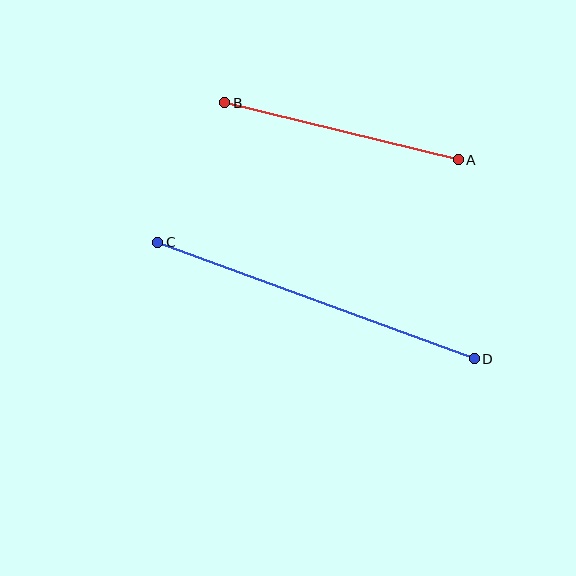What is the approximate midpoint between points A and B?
The midpoint is at approximately (341, 131) pixels.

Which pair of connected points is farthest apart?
Points C and D are farthest apart.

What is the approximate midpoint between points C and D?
The midpoint is at approximately (316, 301) pixels.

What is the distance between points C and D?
The distance is approximately 337 pixels.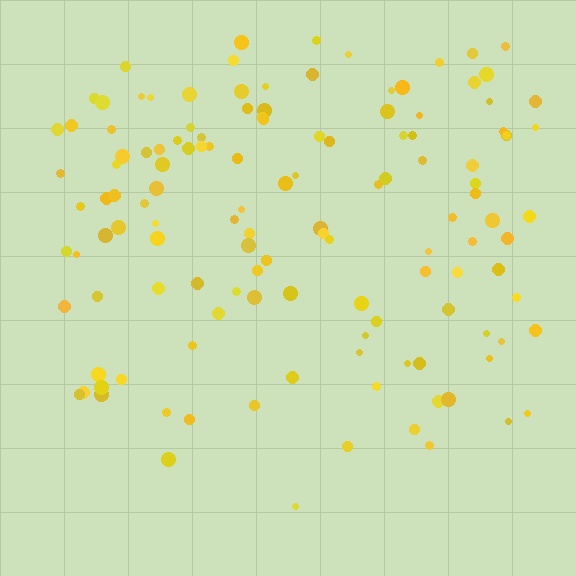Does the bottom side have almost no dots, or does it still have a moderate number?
Still a moderate number, just noticeably fewer than the top.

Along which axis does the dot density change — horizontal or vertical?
Vertical.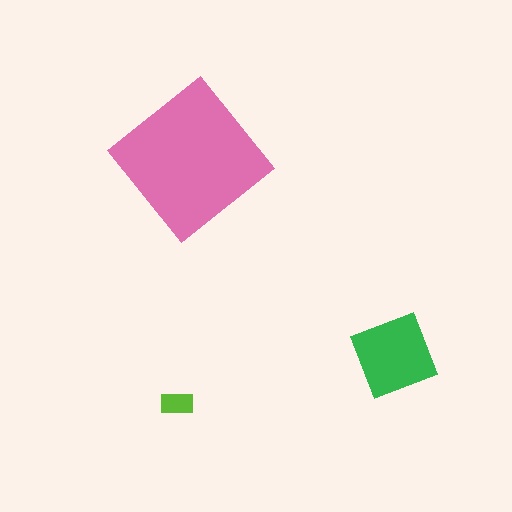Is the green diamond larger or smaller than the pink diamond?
Smaller.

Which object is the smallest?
The lime rectangle.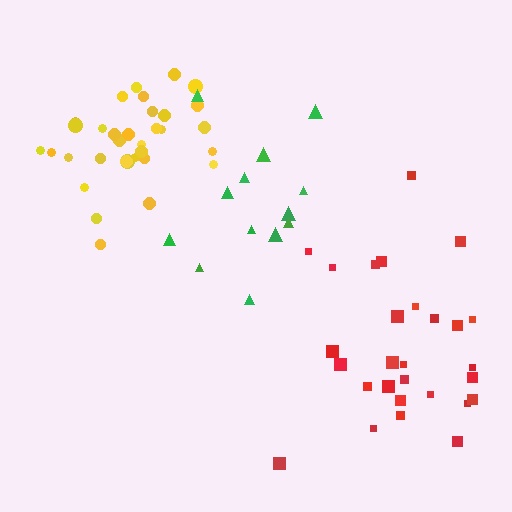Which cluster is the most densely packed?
Yellow.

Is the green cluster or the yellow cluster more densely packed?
Yellow.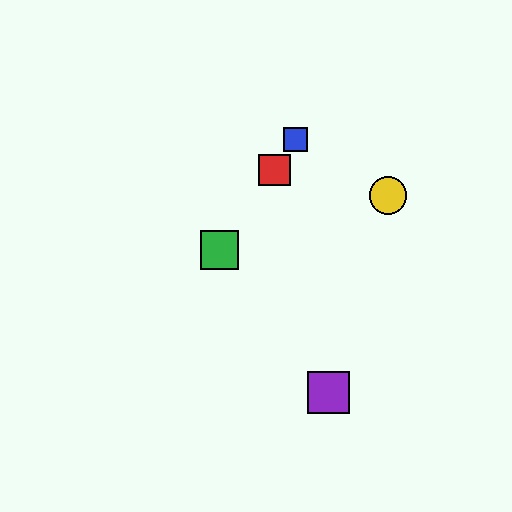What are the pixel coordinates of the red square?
The red square is at (275, 170).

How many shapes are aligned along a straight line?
3 shapes (the red square, the blue square, the green square) are aligned along a straight line.